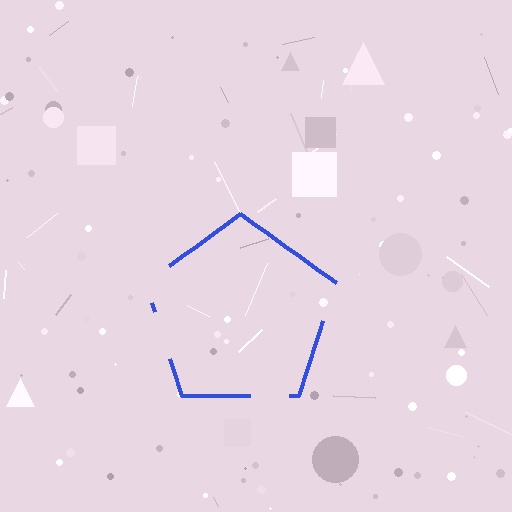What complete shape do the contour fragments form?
The contour fragments form a pentagon.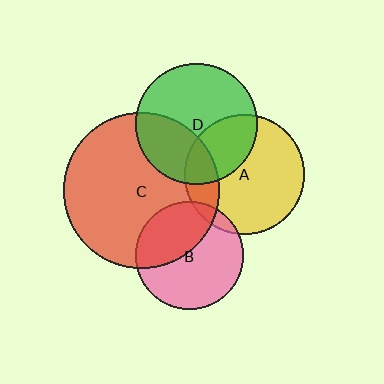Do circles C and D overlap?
Yes.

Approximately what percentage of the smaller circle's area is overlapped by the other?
Approximately 35%.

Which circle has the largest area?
Circle C (red).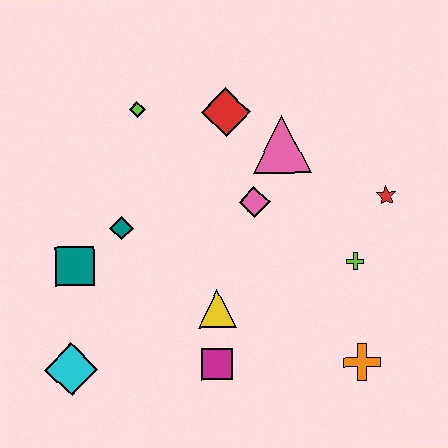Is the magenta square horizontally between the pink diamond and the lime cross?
No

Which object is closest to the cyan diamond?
The teal square is closest to the cyan diamond.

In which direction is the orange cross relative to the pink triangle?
The orange cross is below the pink triangle.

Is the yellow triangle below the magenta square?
No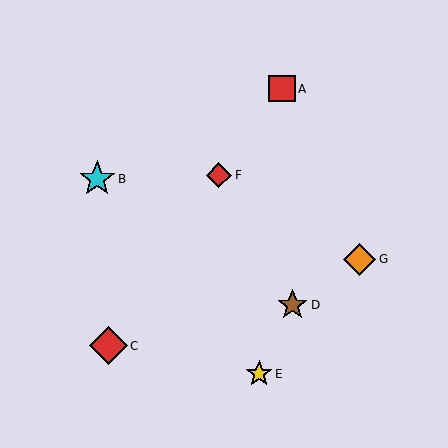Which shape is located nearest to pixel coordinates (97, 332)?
The red diamond (labeled C) at (108, 346) is nearest to that location.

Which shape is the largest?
The red diamond (labeled C) is the largest.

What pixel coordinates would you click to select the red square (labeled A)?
Click at (282, 89) to select the red square A.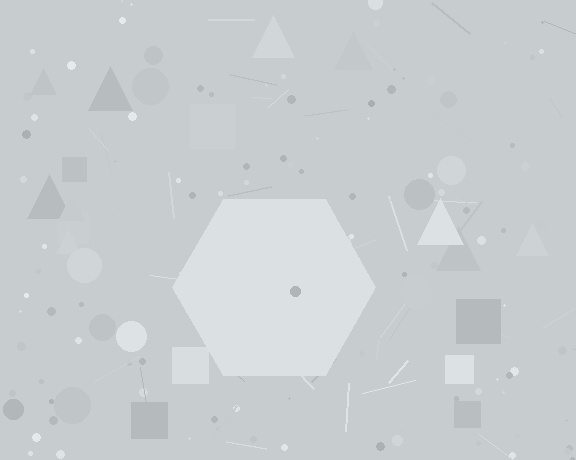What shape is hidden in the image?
A hexagon is hidden in the image.